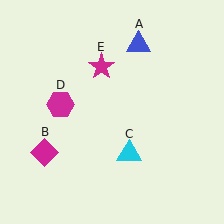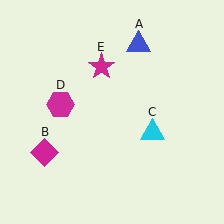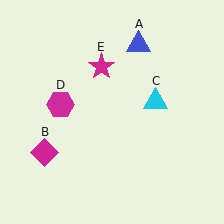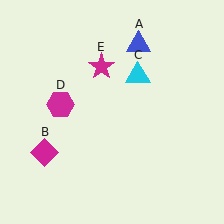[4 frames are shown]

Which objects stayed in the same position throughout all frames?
Blue triangle (object A) and magenta diamond (object B) and magenta hexagon (object D) and magenta star (object E) remained stationary.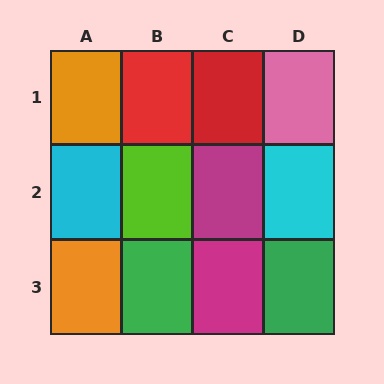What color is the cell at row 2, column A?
Cyan.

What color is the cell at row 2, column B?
Lime.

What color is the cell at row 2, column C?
Magenta.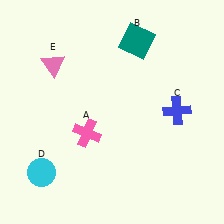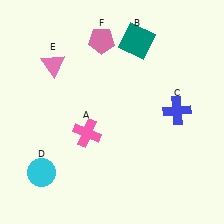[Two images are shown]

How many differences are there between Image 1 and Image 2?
There is 1 difference between the two images.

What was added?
A pink pentagon (F) was added in Image 2.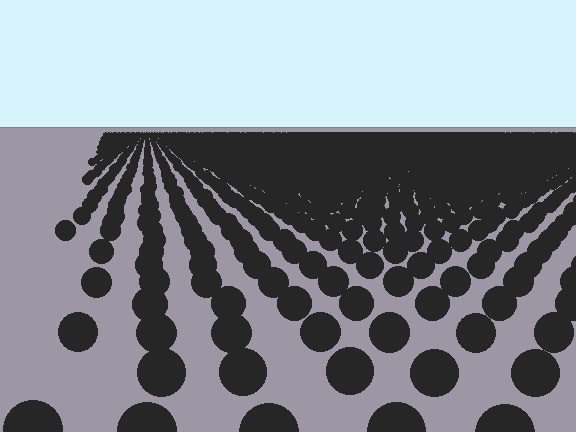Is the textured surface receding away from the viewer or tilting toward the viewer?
The surface is receding away from the viewer. Texture elements get smaller and denser toward the top.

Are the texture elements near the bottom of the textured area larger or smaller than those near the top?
Larger. Near the bottom, elements are closer to the viewer and appear at a bigger on-screen size.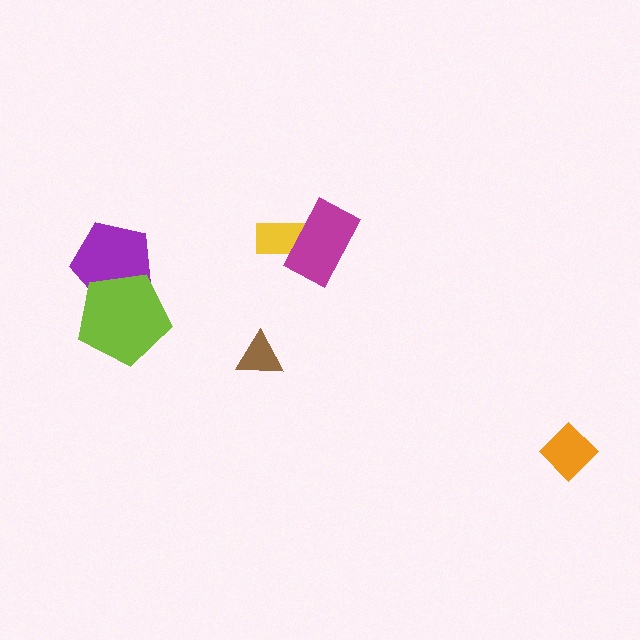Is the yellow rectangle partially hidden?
Yes, it is partially covered by another shape.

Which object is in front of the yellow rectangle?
The magenta rectangle is in front of the yellow rectangle.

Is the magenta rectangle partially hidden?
No, no other shape covers it.